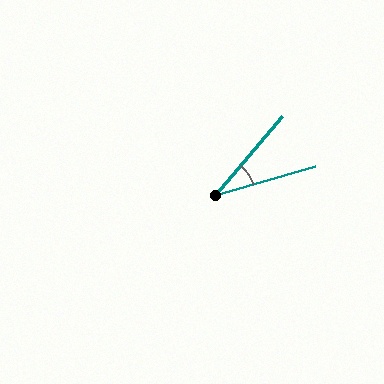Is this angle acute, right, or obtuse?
It is acute.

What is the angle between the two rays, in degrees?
Approximately 34 degrees.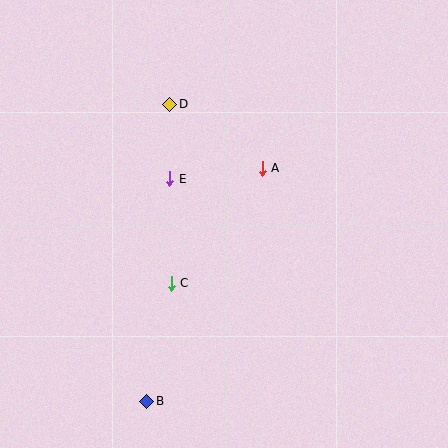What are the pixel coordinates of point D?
Point D is at (170, 104).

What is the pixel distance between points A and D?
The distance between A and D is 113 pixels.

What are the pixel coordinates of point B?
Point B is at (147, 401).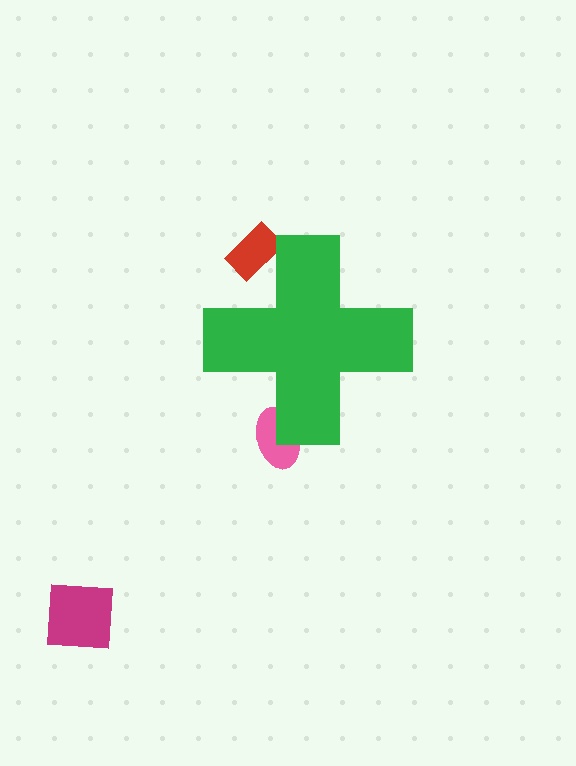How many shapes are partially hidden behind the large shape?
2 shapes are partially hidden.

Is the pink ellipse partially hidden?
Yes, the pink ellipse is partially hidden behind the green cross.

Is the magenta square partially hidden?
No, the magenta square is fully visible.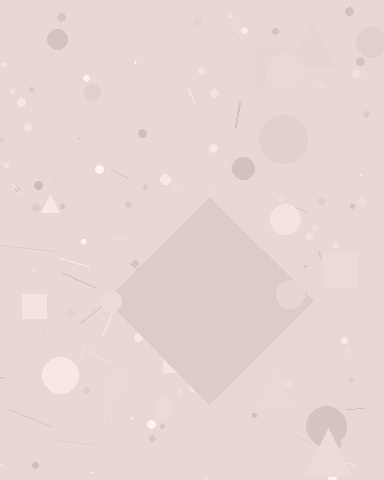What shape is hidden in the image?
A diamond is hidden in the image.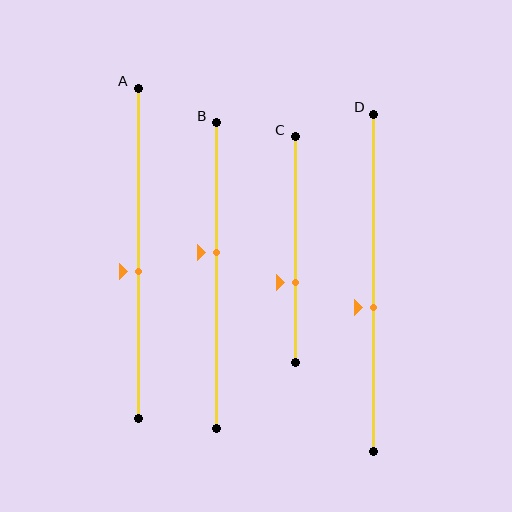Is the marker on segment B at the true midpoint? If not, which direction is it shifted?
No, the marker on segment B is shifted upward by about 7% of the segment length.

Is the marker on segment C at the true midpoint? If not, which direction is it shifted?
No, the marker on segment C is shifted downward by about 14% of the segment length.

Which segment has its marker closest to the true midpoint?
Segment A has its marker closest to the true midpoint.